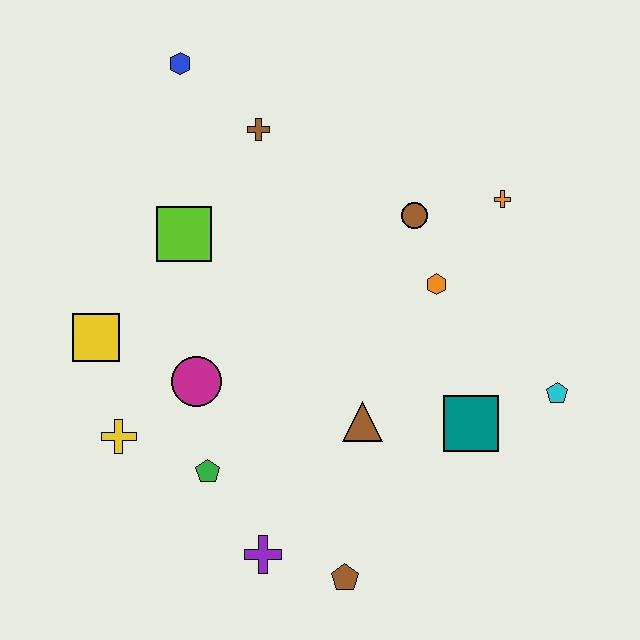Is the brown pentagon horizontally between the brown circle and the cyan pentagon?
No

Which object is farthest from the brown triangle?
The blue hexagon is farthest from the brown triangle.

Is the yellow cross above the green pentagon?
Yes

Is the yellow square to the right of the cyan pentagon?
No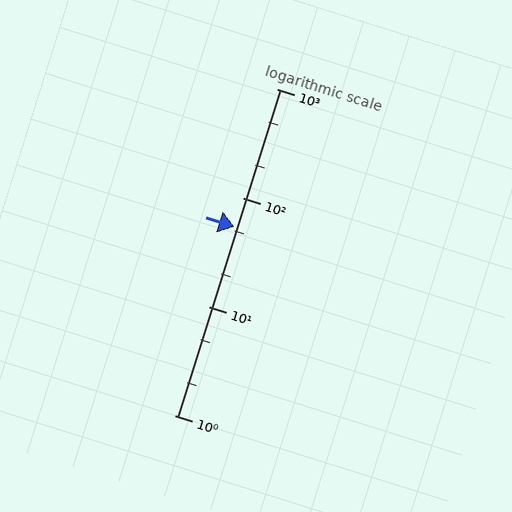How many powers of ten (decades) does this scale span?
The scale spans 3 decades, from 1 to 1000.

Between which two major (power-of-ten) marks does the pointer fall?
The pointer is between 10 and 100.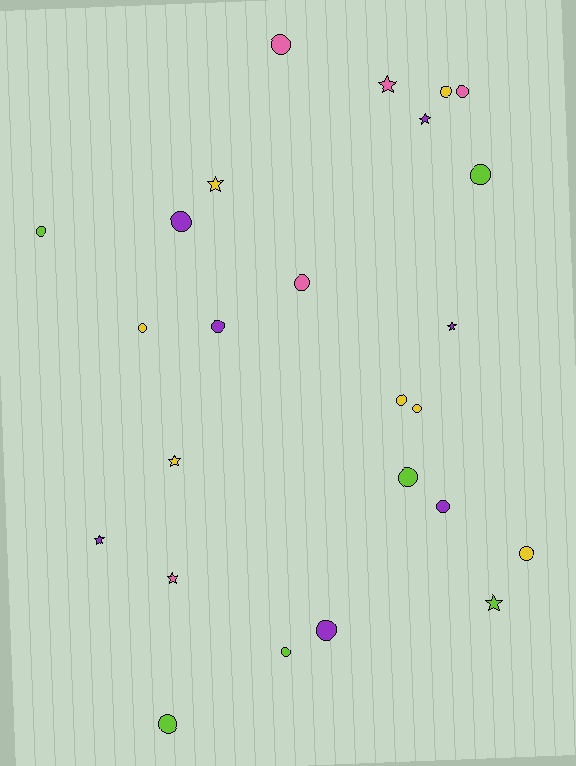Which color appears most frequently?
Yellow, with 7 objects.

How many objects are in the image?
There are 25 objects.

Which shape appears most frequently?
Circle, with 17 objects.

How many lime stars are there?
There is 1 lime star.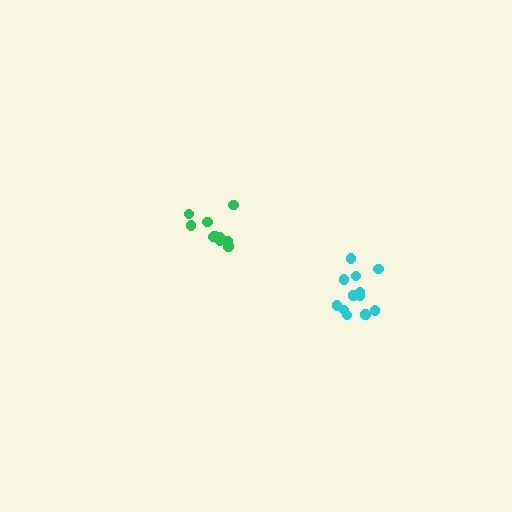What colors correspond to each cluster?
The clusters are colored: cyan, green.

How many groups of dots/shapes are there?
There are 2 groups.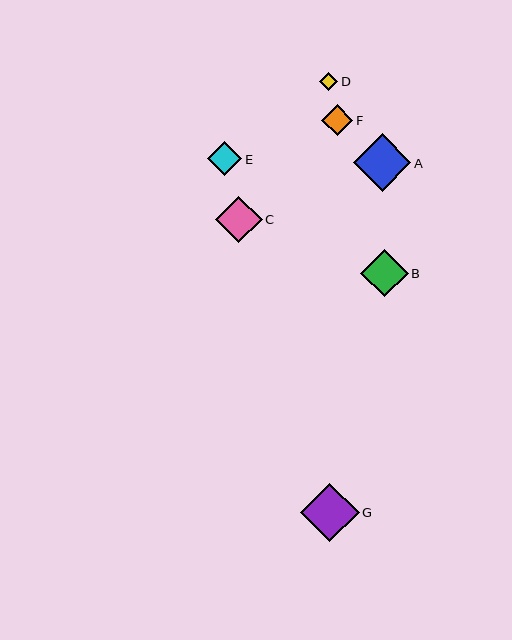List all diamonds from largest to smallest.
From largest to smallest: G, A, B, C, E, F, D.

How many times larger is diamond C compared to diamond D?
Diamond C is approximately 2.6 times the size of diamond D.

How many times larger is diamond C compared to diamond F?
Diamond C is approximately 1.5 times the size of diamond F.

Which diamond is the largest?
Diamond G is the largest with a size of approximately 59 pixels.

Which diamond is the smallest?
Diamond D is the smallest with a size of approximately 18 pixels.